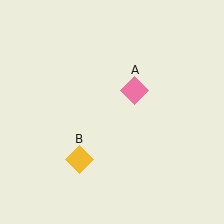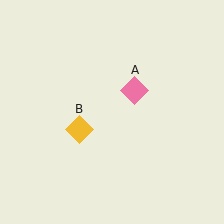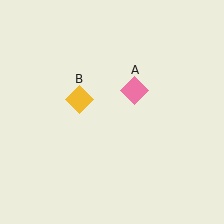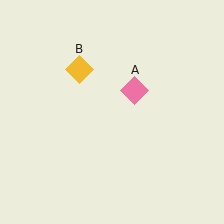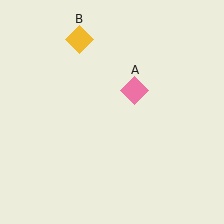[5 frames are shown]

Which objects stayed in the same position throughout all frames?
Pink diamond (object A) remained stationary.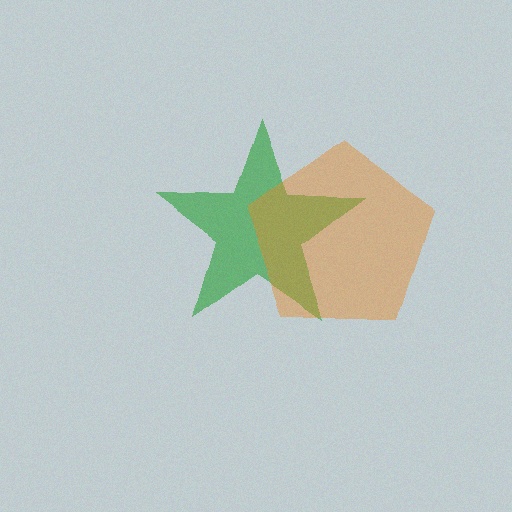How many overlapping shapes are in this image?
There are 2 overlapping shapes in the image.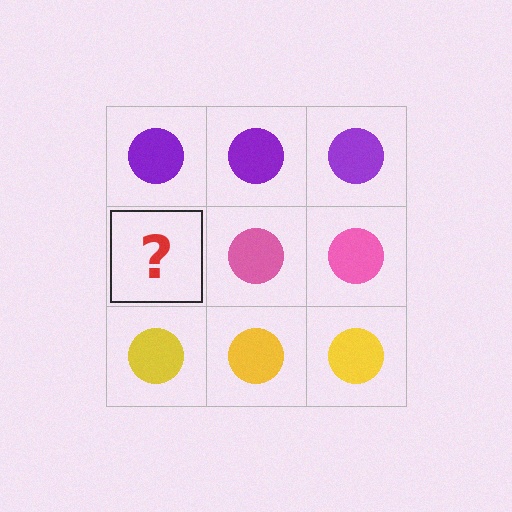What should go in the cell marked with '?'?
The missing cell should contain a pink circle.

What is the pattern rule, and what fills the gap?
The rule is that each row has a consistent color. The gap should be filled with a pink circle.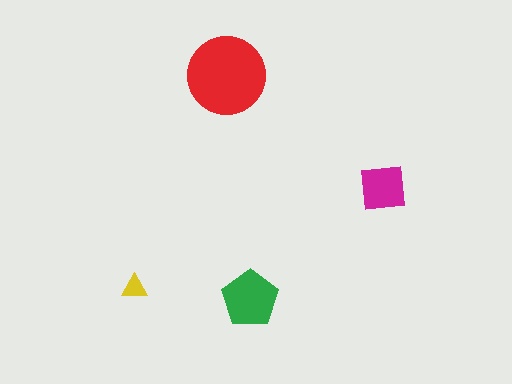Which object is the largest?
The red circle.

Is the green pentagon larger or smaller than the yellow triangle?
Larger.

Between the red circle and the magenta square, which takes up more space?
The red circle.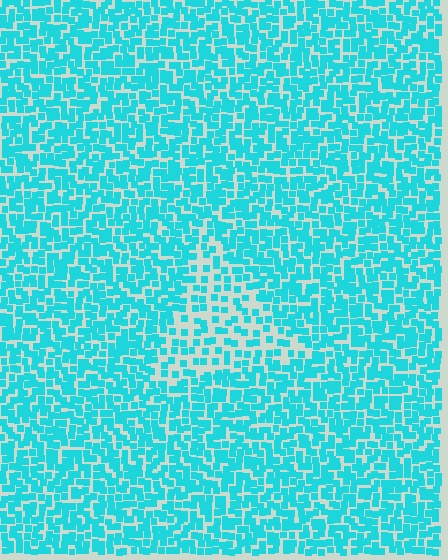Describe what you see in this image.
The image contains small cyan elements arranged at two different densities. A triangle-shaped region is visible where the elements are less densely packed than the surrounding area.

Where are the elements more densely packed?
The elements are more densely packed outside the triangle boundary.